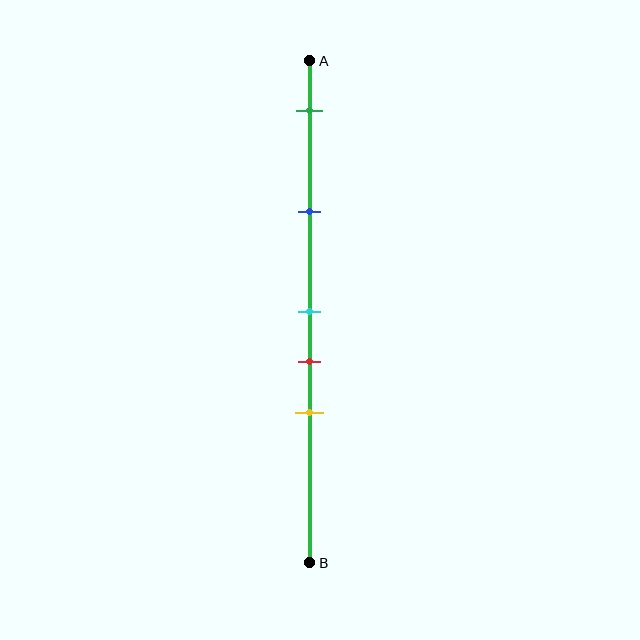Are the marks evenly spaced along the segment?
No, the marks are not evenly spaced.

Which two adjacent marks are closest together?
The cyan and red marks are the closest adjacent pair.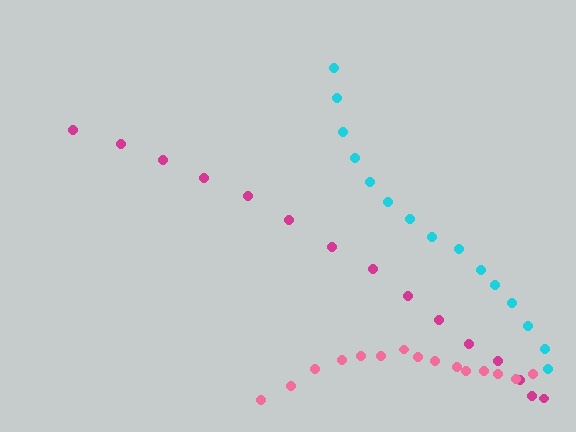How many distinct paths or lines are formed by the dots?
There are 3 distinct paths.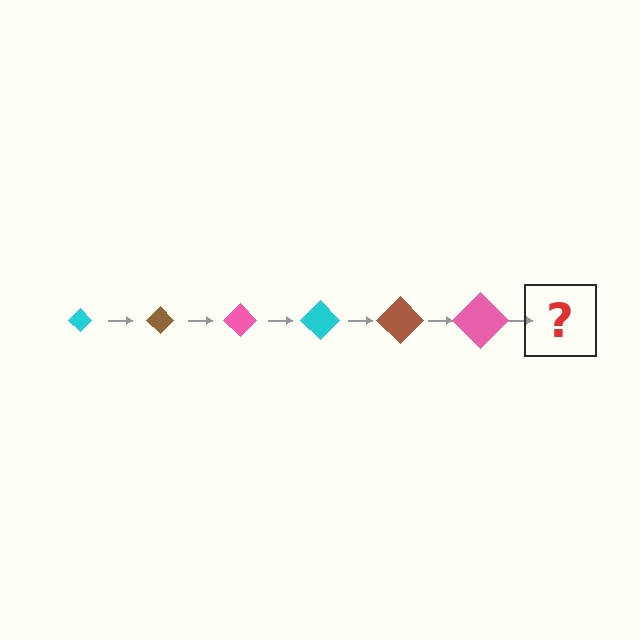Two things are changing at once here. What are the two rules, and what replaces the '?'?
The two rules are that the diamond grows larger each step and the color cycles through cyan, brown, and pink. The '?' should be a cyan diamond, larger than the previous one.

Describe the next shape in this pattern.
It should be a cyan diamond, larger than the previous one.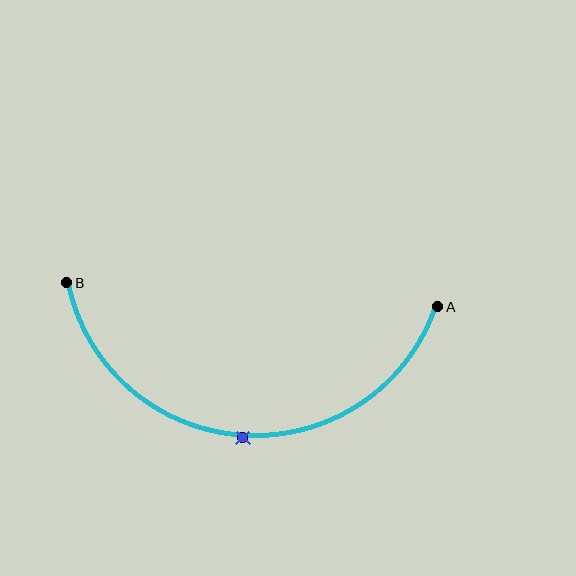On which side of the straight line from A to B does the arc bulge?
The arc bulges below the straight line connecting A and B.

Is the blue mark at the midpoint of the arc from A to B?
Yes. The blue mark lies on the arc at equal arc-length from both A and B — it is the arc midpoint.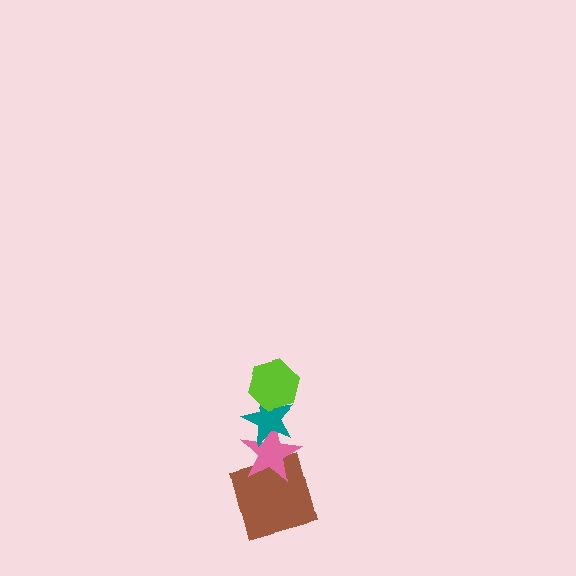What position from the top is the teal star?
The teal star is 2nd from the top.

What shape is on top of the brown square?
The pink star is on top of the brown square.